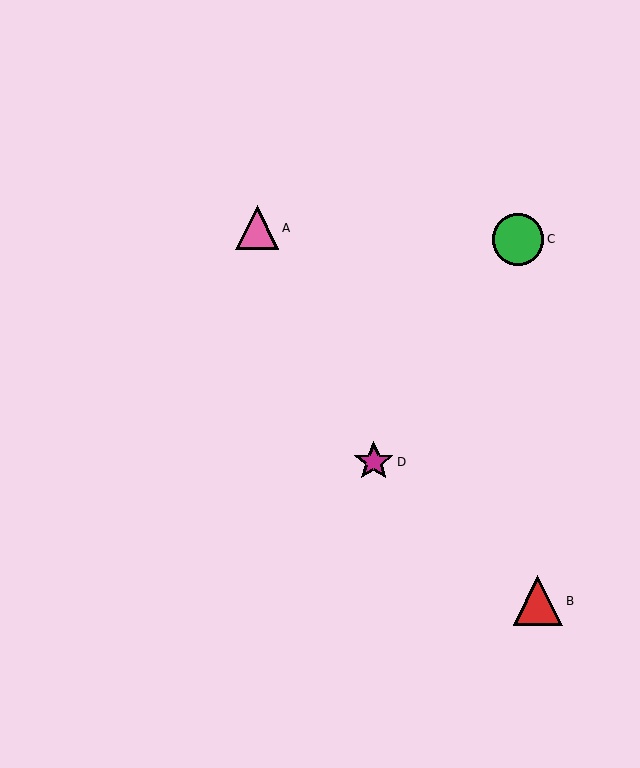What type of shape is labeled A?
Shape A is a pink triangle.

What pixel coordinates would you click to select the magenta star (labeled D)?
Click at (374, 462) to select the magenta star D.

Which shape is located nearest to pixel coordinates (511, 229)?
The green circle (labeled C) at (518, 239) is nearest to that location.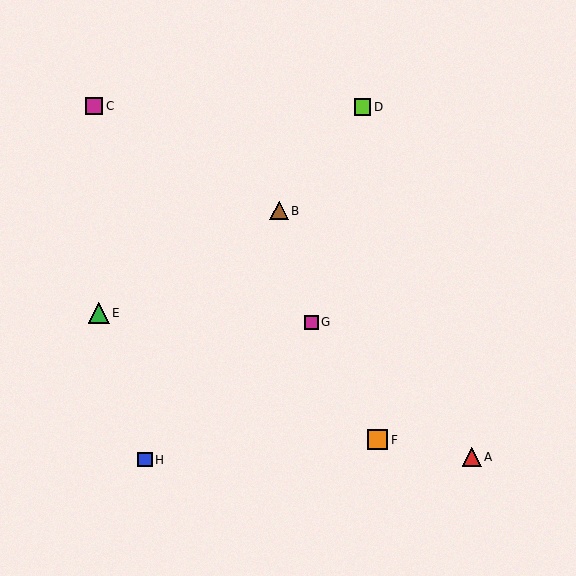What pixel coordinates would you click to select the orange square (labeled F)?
Click at (378, 440) to select the orange square F.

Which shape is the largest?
The green triangle (labeled E) is the largest.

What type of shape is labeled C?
Shape C is a magenta square.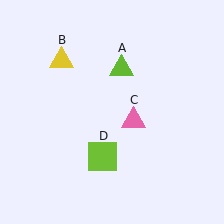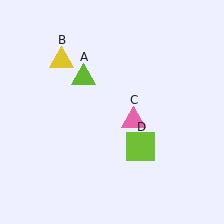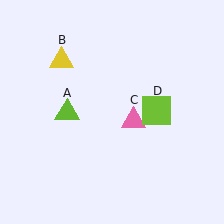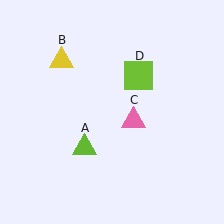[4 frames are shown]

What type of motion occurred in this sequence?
The lime triangle (object A), lime square (object D) rotated counterclockwise around the center of the scene.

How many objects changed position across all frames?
2 objects changed position: lime triangle (object A), lime square (object D).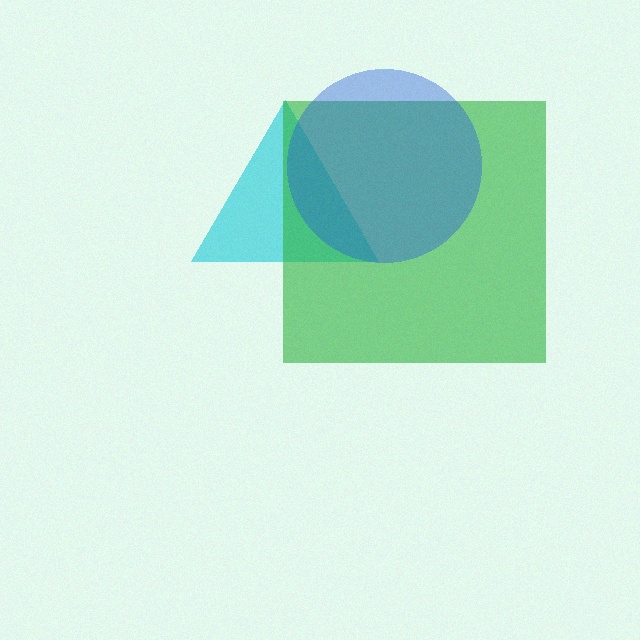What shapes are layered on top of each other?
The layered shapes are: a cyan triangle, a green square, a blue circle.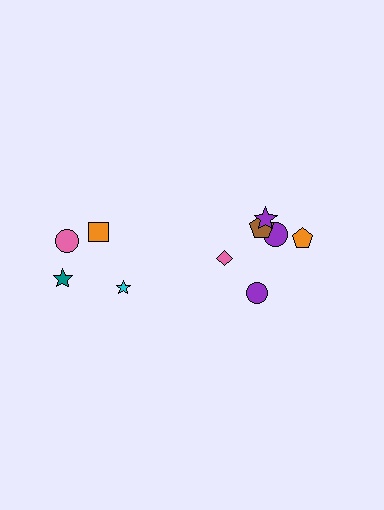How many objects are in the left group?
There are 4 objects.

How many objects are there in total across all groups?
There are 10 objects.